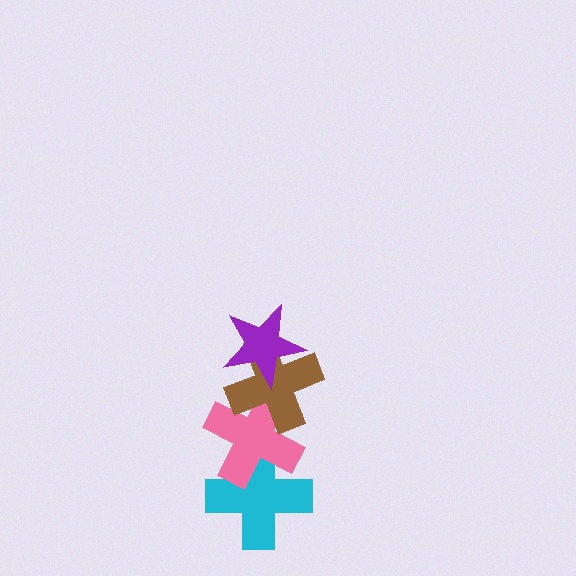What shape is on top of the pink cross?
The brown cross is on top of the pink cross.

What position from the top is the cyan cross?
The cyan cross is 4th from the top.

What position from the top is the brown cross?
The brown cross is 2nd from the top.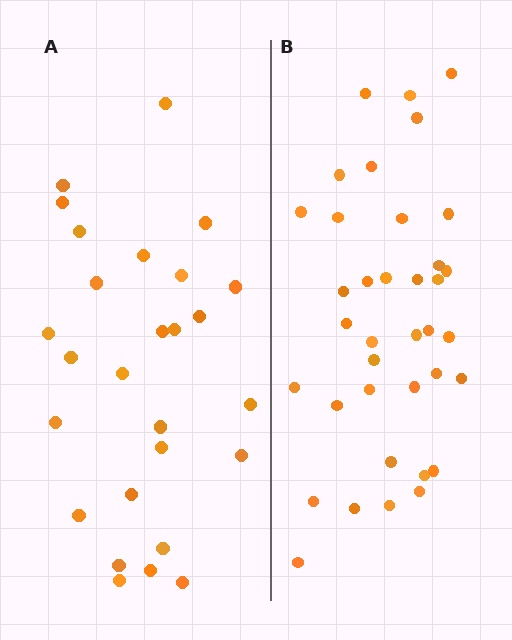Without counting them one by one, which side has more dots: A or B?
Region B (the right region) has more dots.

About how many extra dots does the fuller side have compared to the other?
Region B has roughly 10 or so more dots than region A.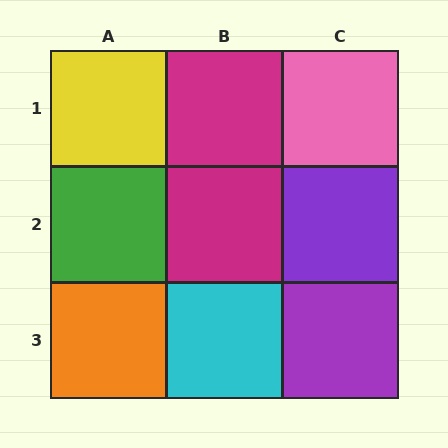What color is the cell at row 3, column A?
Orange.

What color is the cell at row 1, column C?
Pink.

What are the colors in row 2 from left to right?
Green, magenta, purple.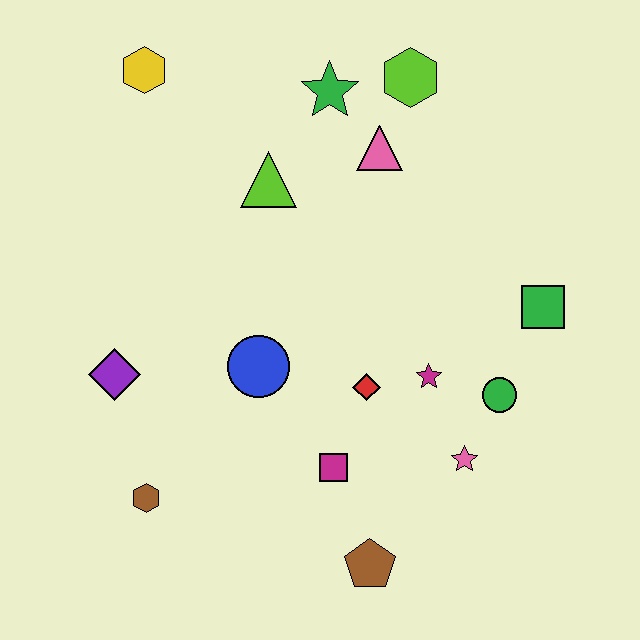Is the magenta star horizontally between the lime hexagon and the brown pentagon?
No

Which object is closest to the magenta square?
The red diamond is closest to the magenta square.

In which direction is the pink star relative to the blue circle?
The pink star is to the right of the blue circle.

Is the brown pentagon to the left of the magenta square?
No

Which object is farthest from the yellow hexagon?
The brown pentagon is farthest from the yellow hexagon.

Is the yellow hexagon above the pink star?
Yes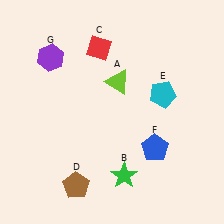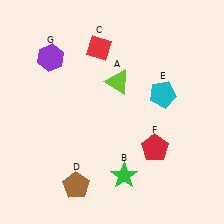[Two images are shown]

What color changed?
The pentagon (F) changed from blue in Image 1 to red in Image 2.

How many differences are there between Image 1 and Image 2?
There is 1 difference between the two images.